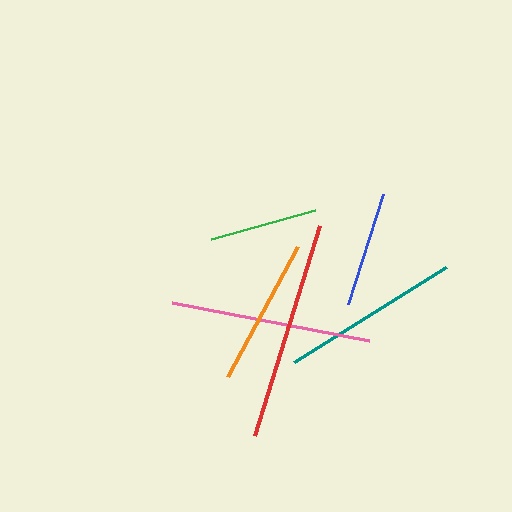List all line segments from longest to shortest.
From longest to shortest: red, pink, teal, orange, blue, green.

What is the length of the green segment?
The green segment is approximately 108 pixels long.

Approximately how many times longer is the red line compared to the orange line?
The red line is approximately 1.5 times the length of the orange line.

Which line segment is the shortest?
The green line is the shortest at approximately 108 pixels.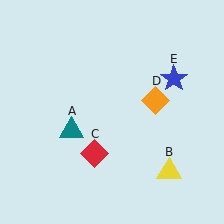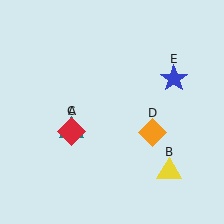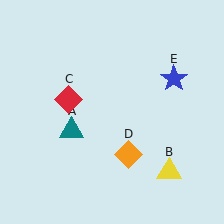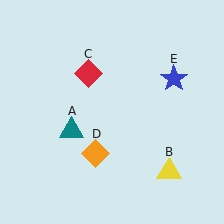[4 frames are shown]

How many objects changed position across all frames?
2 objects changed position: red diamond (object C), orange diamond (object D).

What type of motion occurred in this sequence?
The red diamond (object C), orange diamond (object D) rotated clockwise around the center of the scene.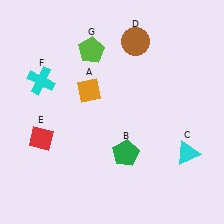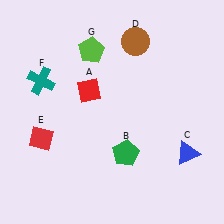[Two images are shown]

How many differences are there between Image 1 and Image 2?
There are 3 differences between the two images.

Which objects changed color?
A changed from orange to red. C changed from cyan to blue. F changed from cyan to teal.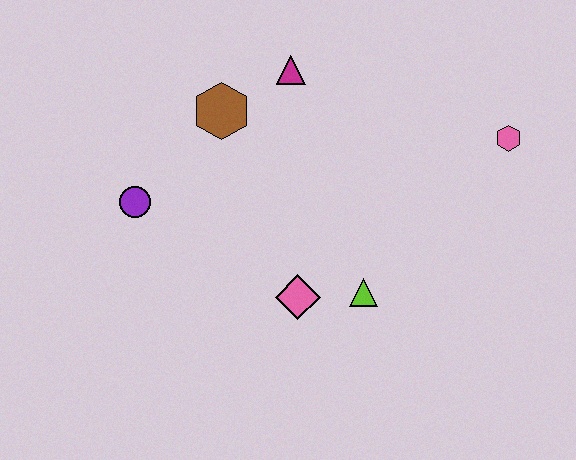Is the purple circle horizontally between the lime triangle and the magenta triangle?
No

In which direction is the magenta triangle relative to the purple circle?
The magenta triangle is to the right of the purple circle.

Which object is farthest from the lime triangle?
The purple circle is farthest from the lime triangle.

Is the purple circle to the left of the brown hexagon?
Yes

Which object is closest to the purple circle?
The brown hexagon is closest to the purple circle.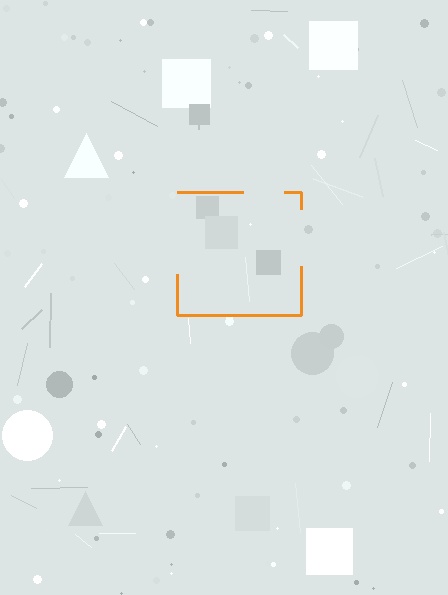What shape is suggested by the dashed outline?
The dashed outline suggests a square.